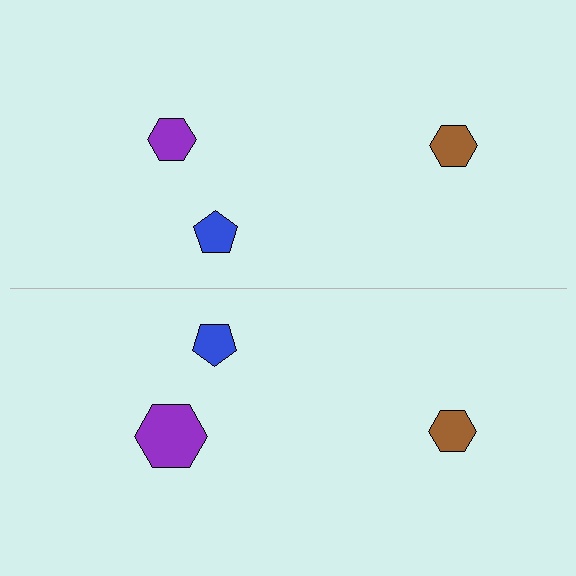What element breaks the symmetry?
The purple hexagon on the bottom side has a different size than its mirror counterpart.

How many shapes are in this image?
There are 6 shapes in this image.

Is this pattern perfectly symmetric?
No, the pattern is not perfectly symmetric. The purple hexagon on the bottom side has a different size than its mirror counterpart.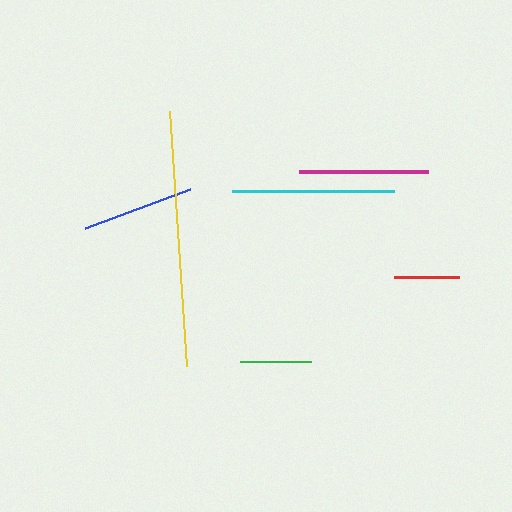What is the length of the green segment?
The green segment is approximately 71 pixels long.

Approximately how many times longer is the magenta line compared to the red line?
The magenta line is approximately 2.0 times the length of the red line.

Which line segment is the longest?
The yellow line is the longest at approximately 256 pixels.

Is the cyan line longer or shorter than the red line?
The cyan line is longer than the red line.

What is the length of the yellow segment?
The yellow segment is approximately 256 pixels long.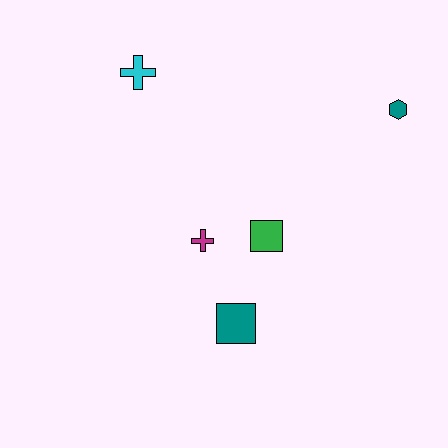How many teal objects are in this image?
There are 2 teal objects.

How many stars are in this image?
There are no stars.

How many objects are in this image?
There are 5 objects.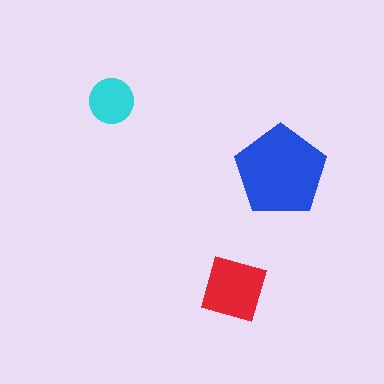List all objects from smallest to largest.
The cyan circle, the red diamond, the blue pentagon.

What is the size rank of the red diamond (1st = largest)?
2nd.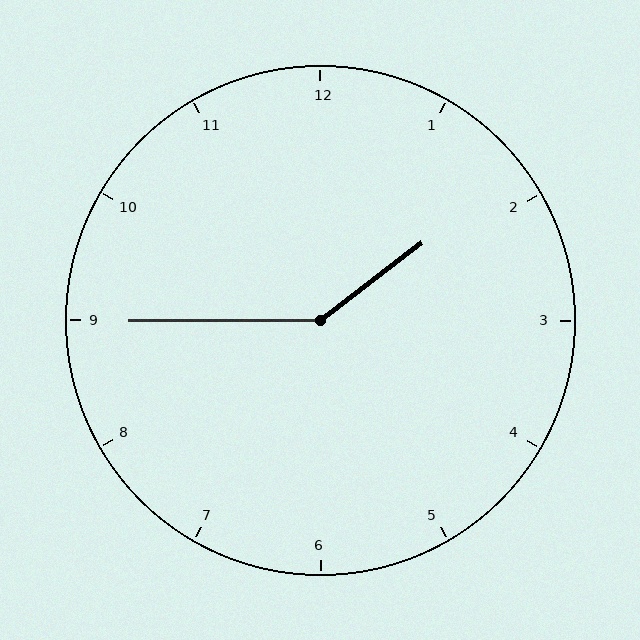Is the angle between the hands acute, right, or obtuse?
It is obtuse.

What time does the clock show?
1:45.